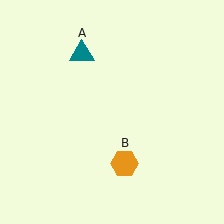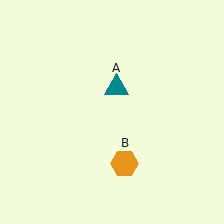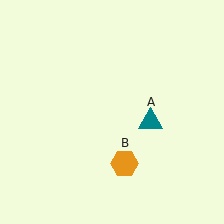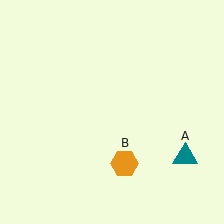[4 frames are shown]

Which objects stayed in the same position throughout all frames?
Orange hexagon (object B) remained stationary.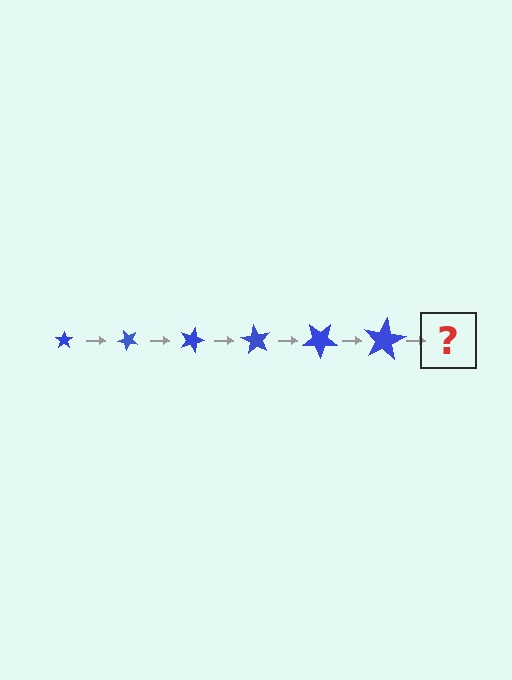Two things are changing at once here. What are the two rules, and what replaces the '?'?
The two rules are that the star grows larger each step and it rotates 45 degrees each step. The '?' should be a star, larger than the previous one and rotated 270 degrees from the start.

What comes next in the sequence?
The next element should be a star, larger than the previous one and rotated 270 degrees from the start.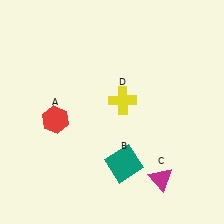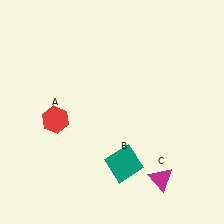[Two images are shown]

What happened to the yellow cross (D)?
The yellow cross (D) was removed in Image 2. It was in the top-right area of Image 1.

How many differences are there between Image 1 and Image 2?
There is 1 difference between the two images.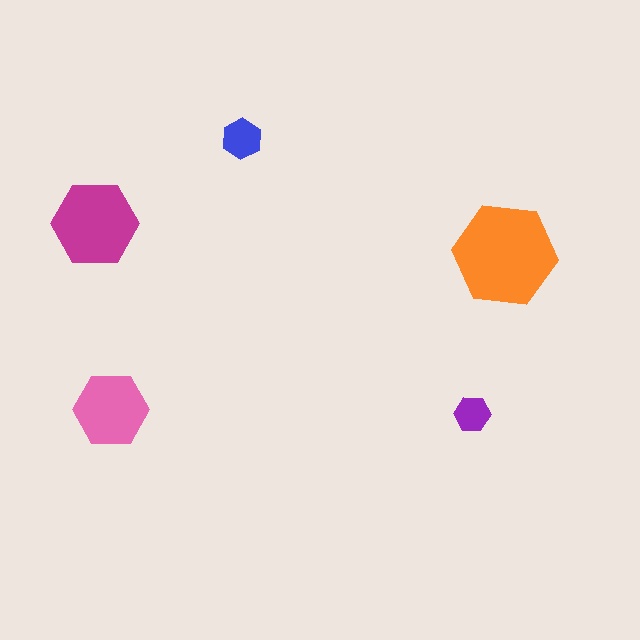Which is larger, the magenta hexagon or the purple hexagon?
The magenta one.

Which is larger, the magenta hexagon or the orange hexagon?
The orange one.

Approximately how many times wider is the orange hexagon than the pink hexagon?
About 1.5 times wider.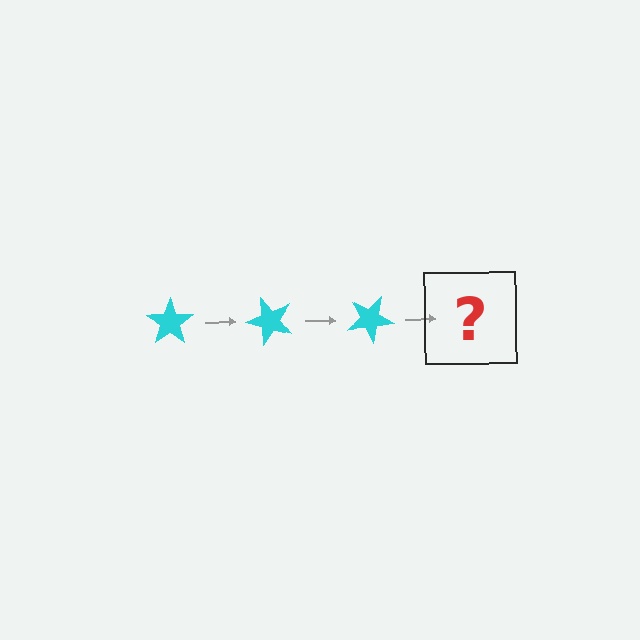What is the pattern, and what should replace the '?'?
The pattern is that the star rotates 50 degrees each step. The '?' should be a cyan star rotated 150 degrees.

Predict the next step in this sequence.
The next step is a cyan star rotated 150 degrees.